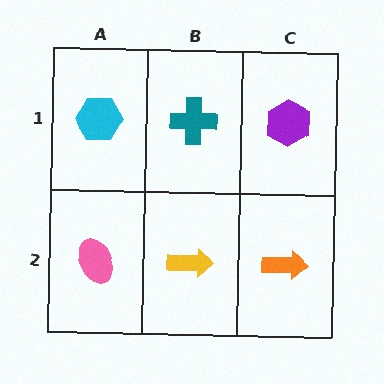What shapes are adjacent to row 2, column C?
A purple hexagon (row 1, column C), a yellow arrow (row 2, column B).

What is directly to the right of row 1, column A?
A teal cross.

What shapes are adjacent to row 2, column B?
A teal cross (row 1, column B), a pink ellipse (row 2, column A), an orange arrow (row 2, column C).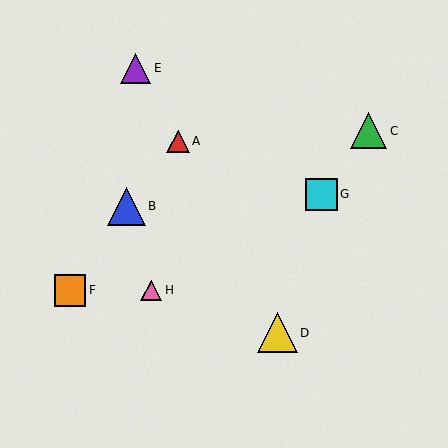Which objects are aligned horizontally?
Objects F, H are aligned horizontally.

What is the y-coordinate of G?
Object G is at y≈194.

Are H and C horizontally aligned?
No, H is at y≈290 and C is at y≈131.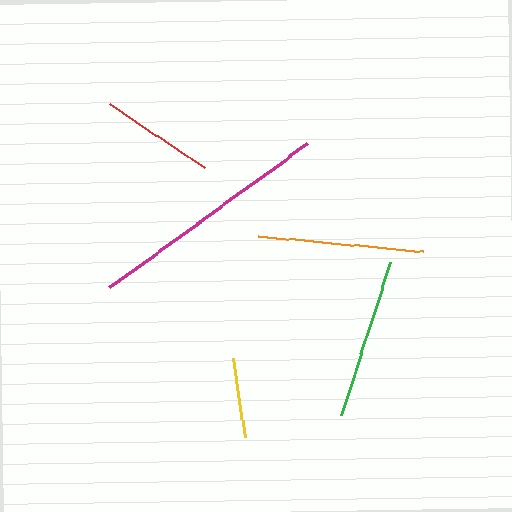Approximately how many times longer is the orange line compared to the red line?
The orange line is approximately 1.5 times the length of the red line.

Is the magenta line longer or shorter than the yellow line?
The magenta line is longer than the yellow line.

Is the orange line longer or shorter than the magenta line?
The magenta line is longer than the orange line.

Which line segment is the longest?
The magenta line is the longest at approximately 245 pixels.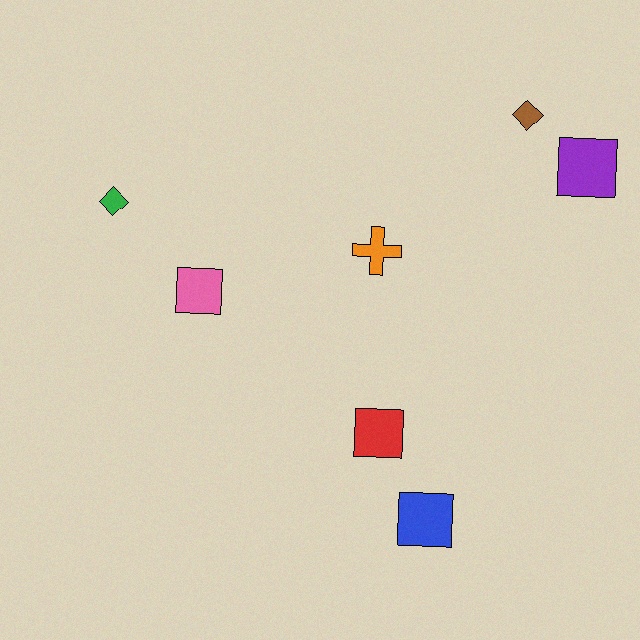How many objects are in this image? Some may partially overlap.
There are 7 objects.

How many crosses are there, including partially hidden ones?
There is 1 cross.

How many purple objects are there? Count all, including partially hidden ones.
There is 1 purple object.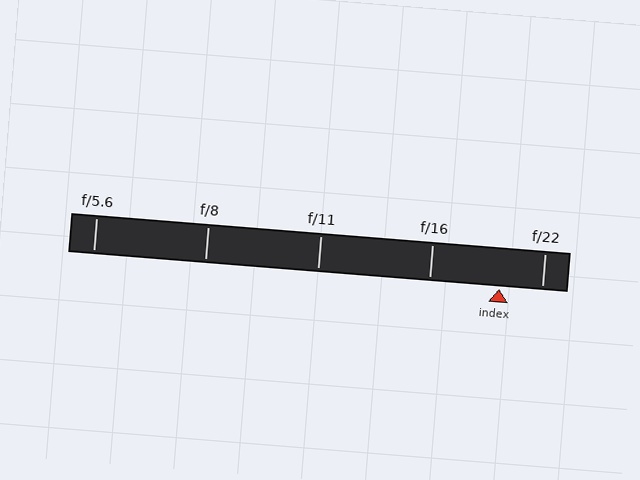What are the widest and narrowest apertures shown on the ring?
The widest aperture shown is f/5.6 and the narrowest is f/22.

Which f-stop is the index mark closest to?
The index mark is closest to f/22.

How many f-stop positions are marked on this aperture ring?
There are 5 f-stop positions marked.